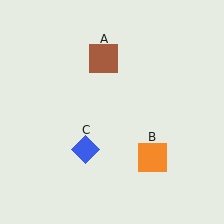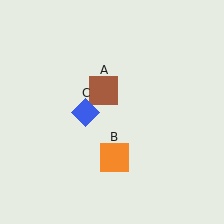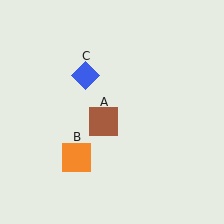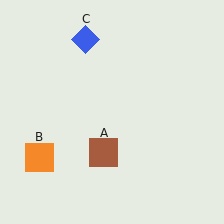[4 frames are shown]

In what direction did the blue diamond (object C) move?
The blue diamond (object C) moved up.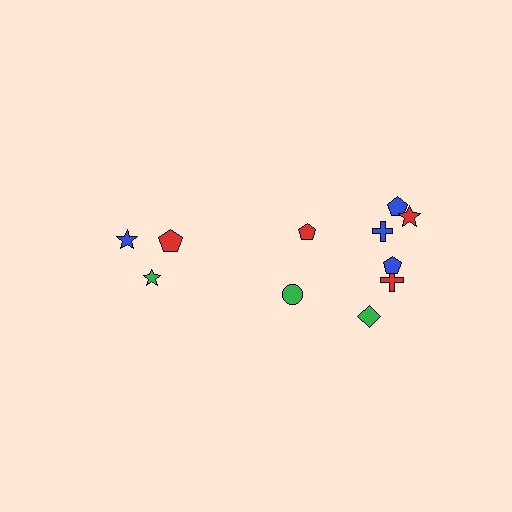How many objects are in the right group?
There are 8 objects.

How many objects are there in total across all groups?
There are 11 objects.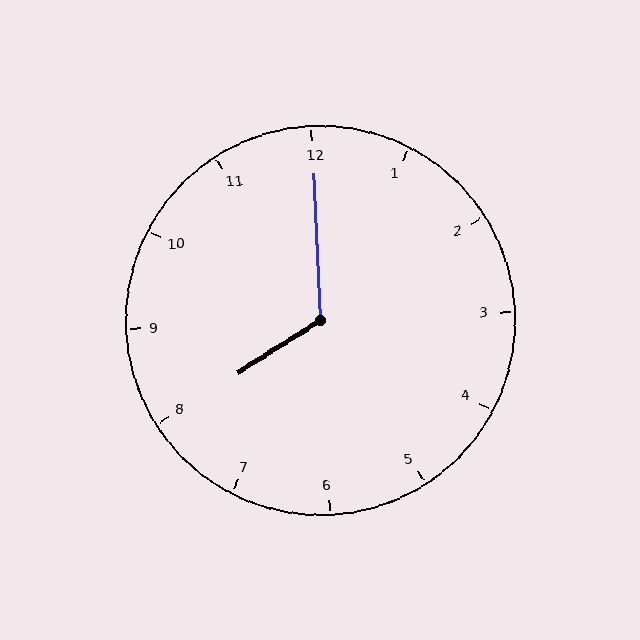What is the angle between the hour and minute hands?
Approximately 120 degrees.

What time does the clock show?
8:00.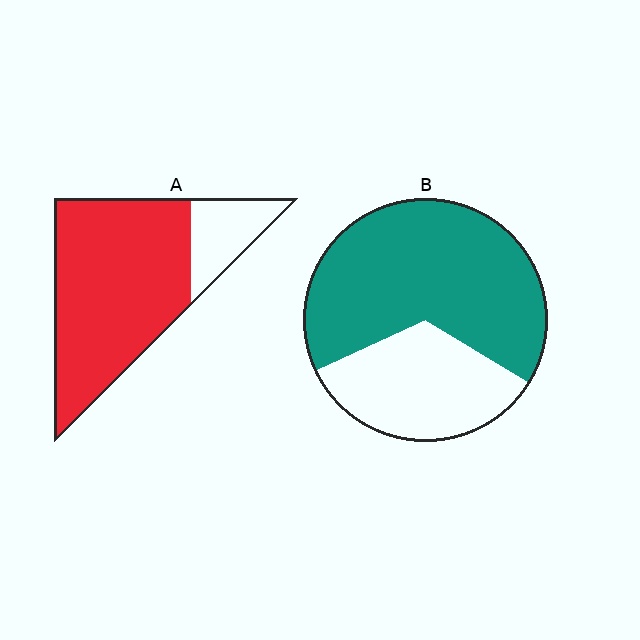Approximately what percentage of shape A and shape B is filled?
A is approximately 80% and B is approximately 65%.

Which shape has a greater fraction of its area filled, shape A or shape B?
Shape A.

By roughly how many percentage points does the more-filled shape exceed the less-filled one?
By roughly 15 percentage points (A over B).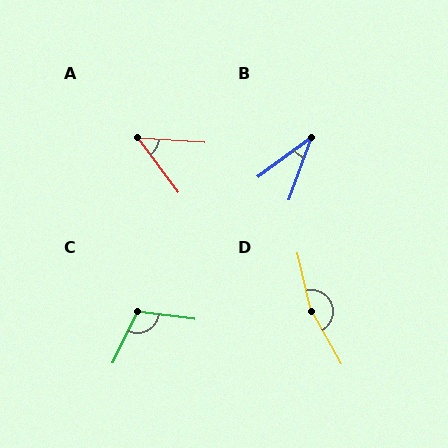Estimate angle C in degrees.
Approximately 108 degrees.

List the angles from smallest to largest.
B (34°), A (50°), C (108°), D (163°).